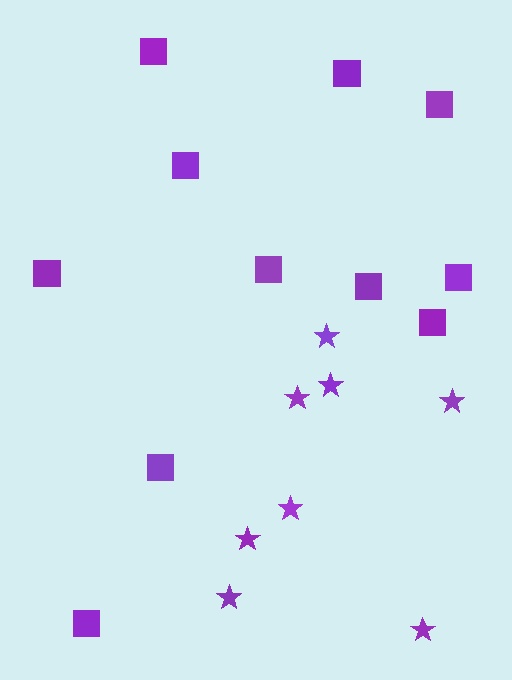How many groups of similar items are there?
There are 2 groups: one group of stars (8) and one group of squares (11).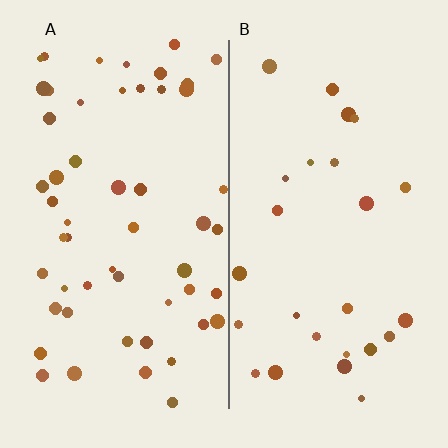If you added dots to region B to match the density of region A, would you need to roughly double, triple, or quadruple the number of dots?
Approximately double.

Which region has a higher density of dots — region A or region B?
A (the left).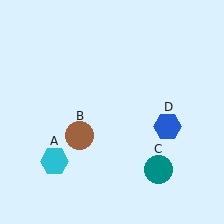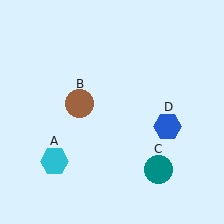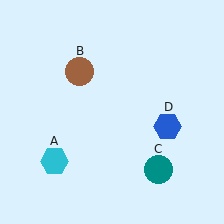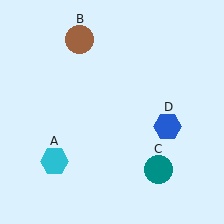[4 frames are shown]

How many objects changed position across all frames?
1 object changed position: brown circle (object B).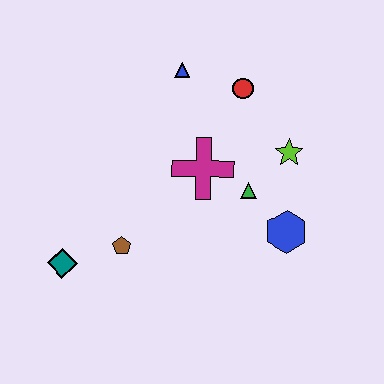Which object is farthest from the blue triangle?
The teal diamond is farthest from the blue triangle.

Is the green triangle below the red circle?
Yes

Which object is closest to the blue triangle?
The red circle is closest to the blue triangle.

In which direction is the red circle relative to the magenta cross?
The red circle is above the magenta cross.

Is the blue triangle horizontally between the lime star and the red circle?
No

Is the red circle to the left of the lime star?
Yes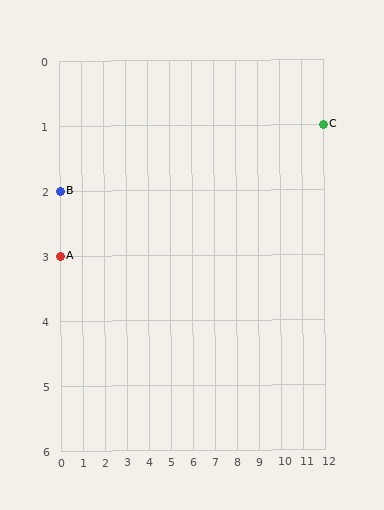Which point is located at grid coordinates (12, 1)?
Point C is at (12, 1).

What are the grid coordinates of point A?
Point A is at grid coordinates (0, 3).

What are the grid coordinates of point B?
Point B is at grid coordinates (0, 2).